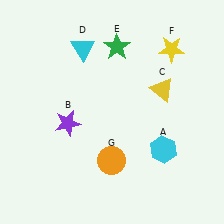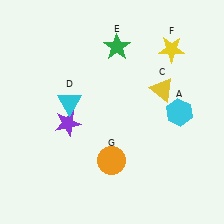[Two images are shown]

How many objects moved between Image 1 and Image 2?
2 objects moved between the two images.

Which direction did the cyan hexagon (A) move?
The cyan hexagon (A) moved up.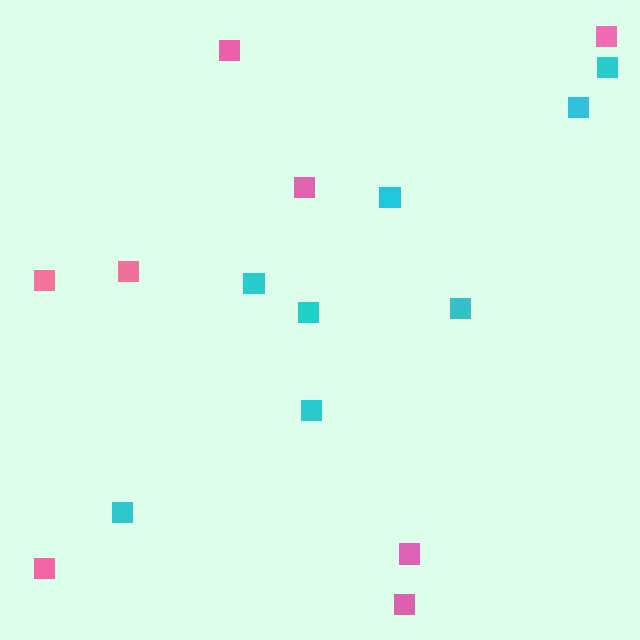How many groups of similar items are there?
There are 2 groups: one group of pink squares (8) and one group of cyan squares (8).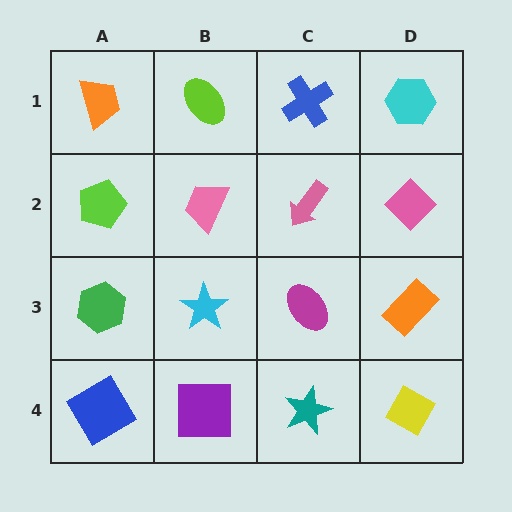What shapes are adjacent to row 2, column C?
A blue cross (row 1, column C), a magenta ellipse (row 3, column C), a pink trapezoid (row 2, column B), a pink diamond (row 2, column D).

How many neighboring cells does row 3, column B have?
4.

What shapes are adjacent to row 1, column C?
A pink arrow (row 2, column C), a lime ellipse (row 1, column B), a cyan hexagon (row 1, column D).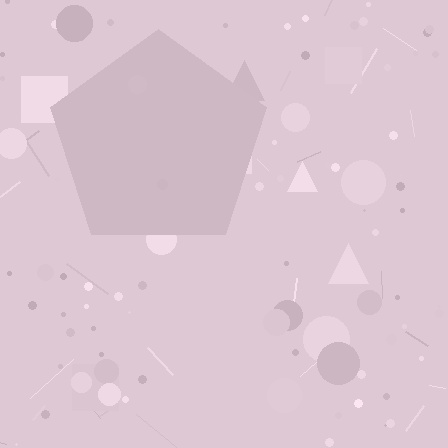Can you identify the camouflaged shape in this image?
The camouflaged shape is a pentagon.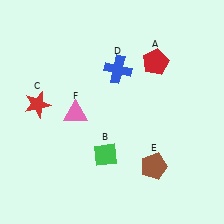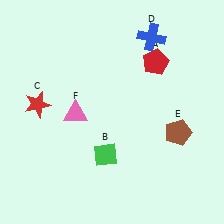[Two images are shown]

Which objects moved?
The objects that moved are: the blue cross (D), the brown pentagon (E).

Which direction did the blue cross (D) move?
The blue cross (D) moved right.